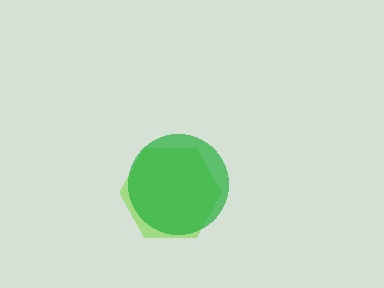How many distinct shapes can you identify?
There are 2 distinct shapes: a lime hexagon, a green circle.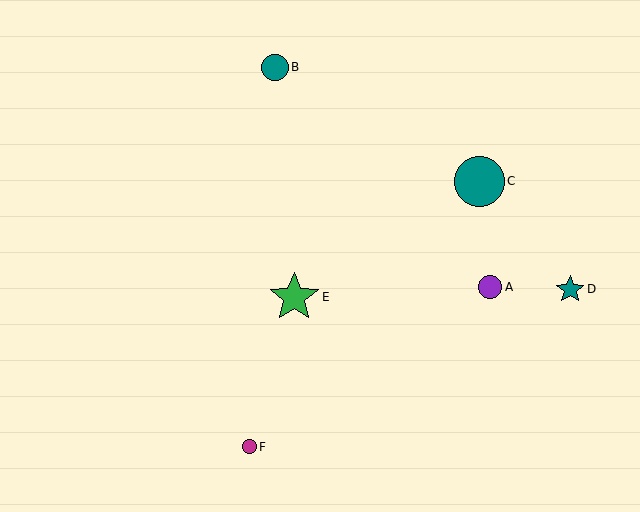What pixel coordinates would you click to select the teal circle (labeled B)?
Click at (275, 67) to select the teal circle B.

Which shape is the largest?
The green star (labeled E) is the largest.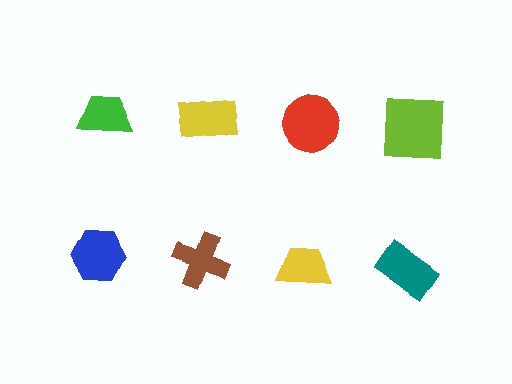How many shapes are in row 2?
4 shapes.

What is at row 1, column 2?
A yellow rectangle.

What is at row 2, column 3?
A yellow trapezoid.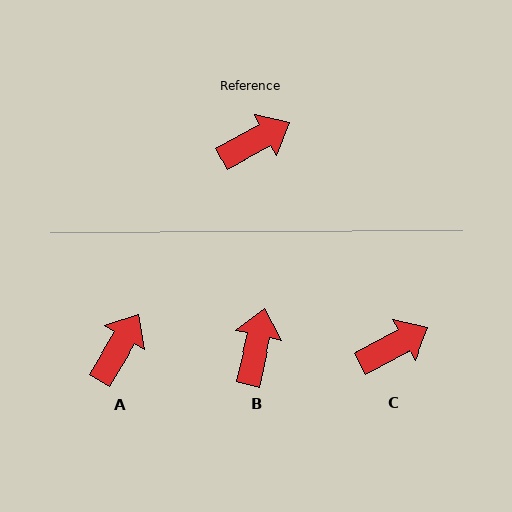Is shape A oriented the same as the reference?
No, it is off by about 31 degrees.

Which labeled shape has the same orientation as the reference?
C.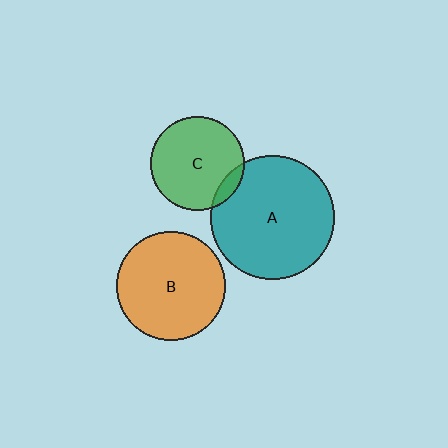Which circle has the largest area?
Circle A (teal).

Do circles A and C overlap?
Yes.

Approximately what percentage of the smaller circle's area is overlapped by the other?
Approximately 10%.